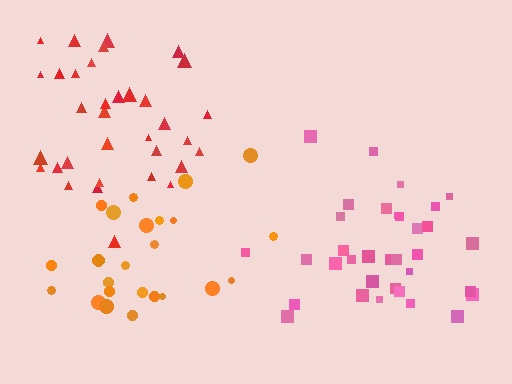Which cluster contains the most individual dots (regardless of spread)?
Pink (34).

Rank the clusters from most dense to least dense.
red, pink, orange.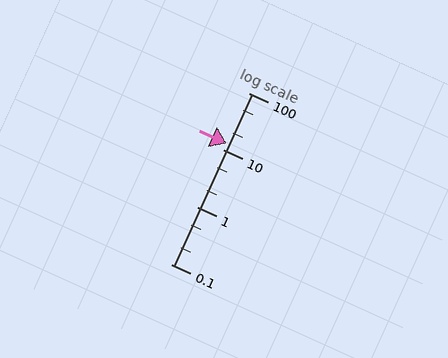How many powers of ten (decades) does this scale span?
The scale spans 3 decades, from 0.1 to 100.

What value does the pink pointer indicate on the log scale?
The pointer indicates approximately 13.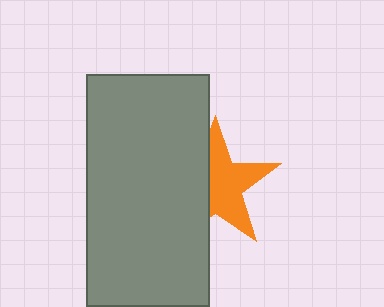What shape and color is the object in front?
The object in front is a gray rectangle.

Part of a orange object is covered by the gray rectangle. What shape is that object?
It is a star.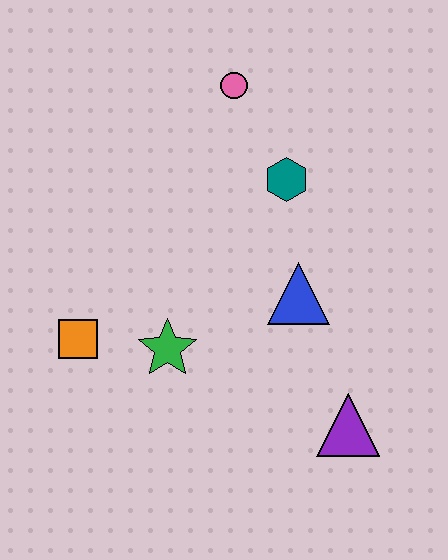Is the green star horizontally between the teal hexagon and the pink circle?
No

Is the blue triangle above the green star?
Yes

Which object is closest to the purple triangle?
The blue triangle is closest to the purple triangle.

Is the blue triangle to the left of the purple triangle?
Yes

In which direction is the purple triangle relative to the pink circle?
The purple triangle is below the pink circle.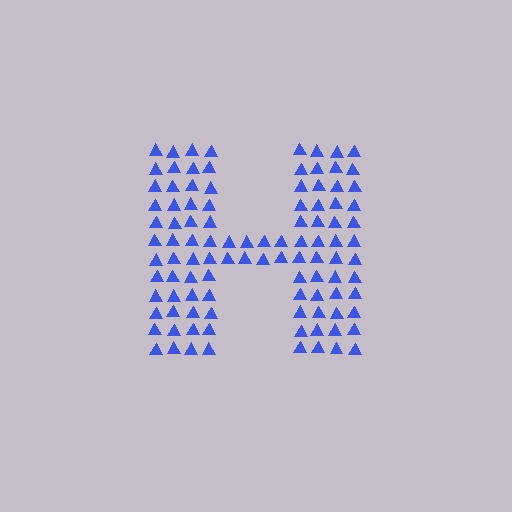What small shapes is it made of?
It is made of small triangles.